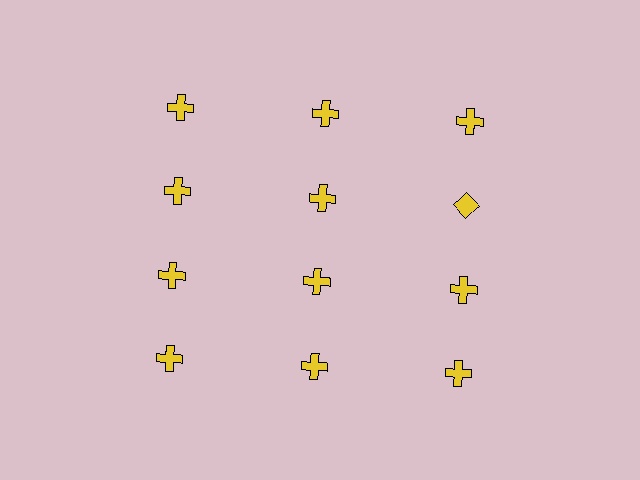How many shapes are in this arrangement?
There are 12 shapes arranged in a grid pattern.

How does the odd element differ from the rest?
It has a different shape: diamond instead of cross.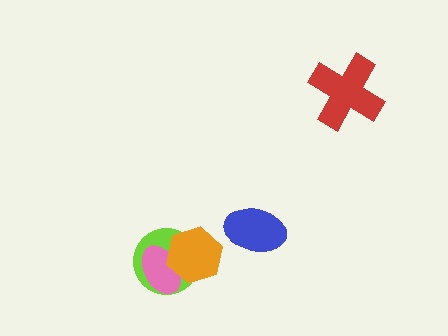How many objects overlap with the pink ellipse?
2 objects overlap with the pink ellipse.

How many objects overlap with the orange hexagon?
2 objects overlap with the orange hexagon.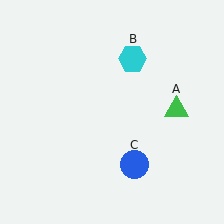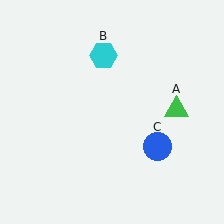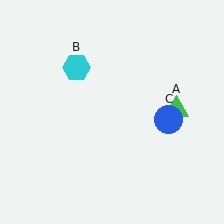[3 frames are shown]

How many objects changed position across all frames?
2 objects changed position: cyan hexagon (object B), blue circle (object C).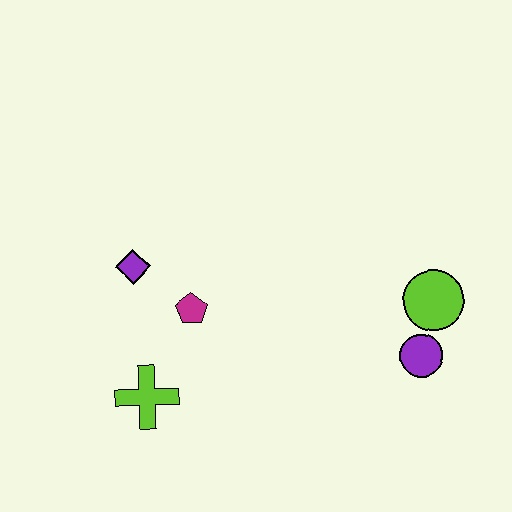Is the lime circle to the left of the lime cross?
No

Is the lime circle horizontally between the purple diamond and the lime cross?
No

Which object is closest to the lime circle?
The purple circle is closest to the lime circle.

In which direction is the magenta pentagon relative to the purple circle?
The magenta pentagon is to the left of the purple circle.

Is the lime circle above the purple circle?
Yes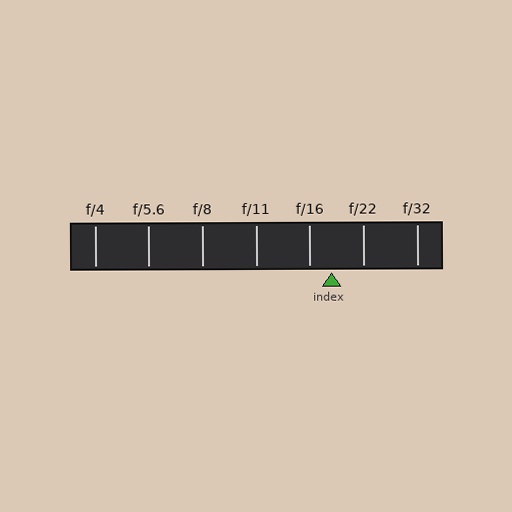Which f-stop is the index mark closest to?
The index mark is closest to f/16.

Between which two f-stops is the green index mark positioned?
The index mark is between f/16 and f/22.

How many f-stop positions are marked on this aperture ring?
There are 7 f-stop positions marked.